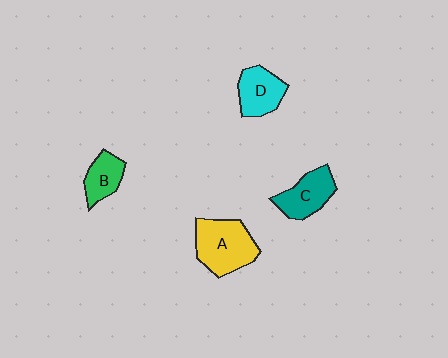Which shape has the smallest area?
Shape B (green).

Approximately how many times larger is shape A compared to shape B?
Approximately 1.9 times.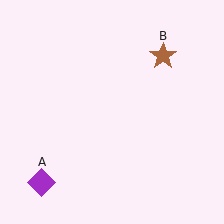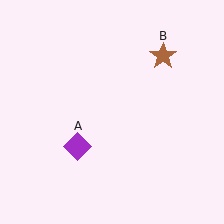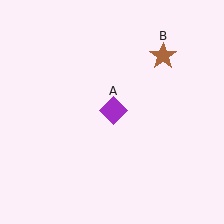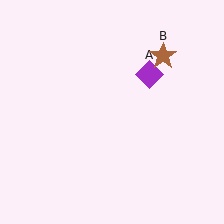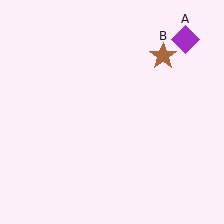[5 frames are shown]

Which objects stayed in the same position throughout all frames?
Brown star (object B) remained stationary.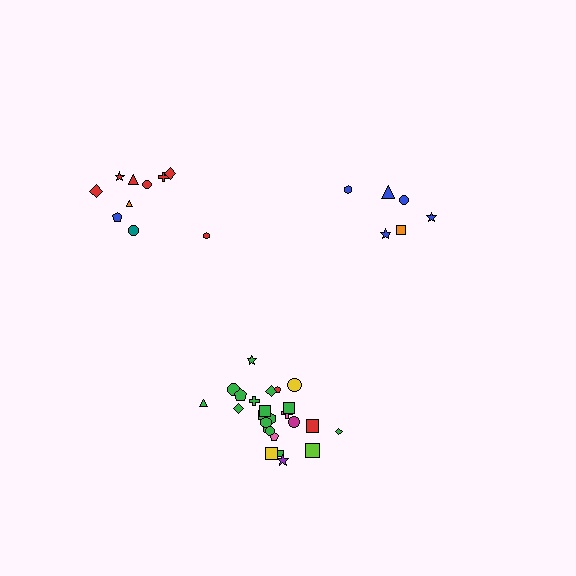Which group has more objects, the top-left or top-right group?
The top-left group.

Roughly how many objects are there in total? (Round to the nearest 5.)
Roughly 40 objects in total.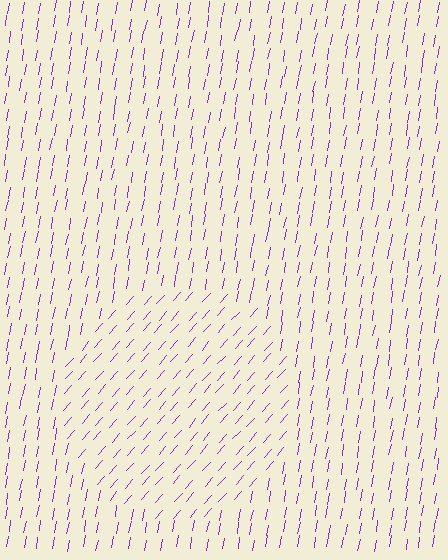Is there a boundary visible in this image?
Yes, there is a texture boundary formed by a change in line orientation.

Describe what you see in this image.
The image is filled with small purple line segments. A circle region in the image has lines oriented differently from the surrounding lines, creating a visible texture boundary.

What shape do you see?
I see a circle.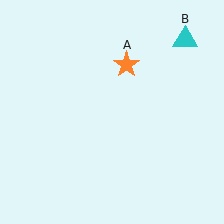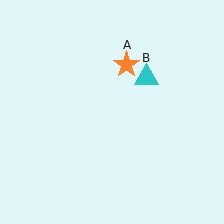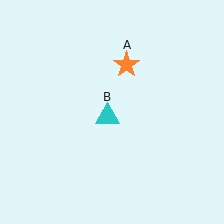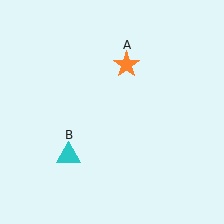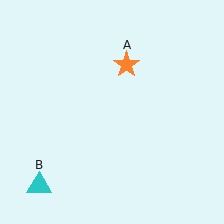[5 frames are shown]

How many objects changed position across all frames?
1 object changed position: cyan triangle (object B).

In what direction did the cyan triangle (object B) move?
The cyan triangle (object B) moved down and to the left.